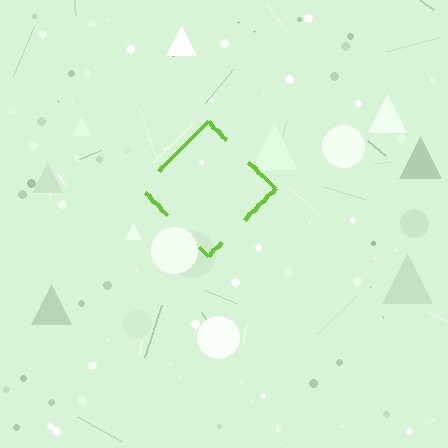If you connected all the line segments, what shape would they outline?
They would outline a diamond.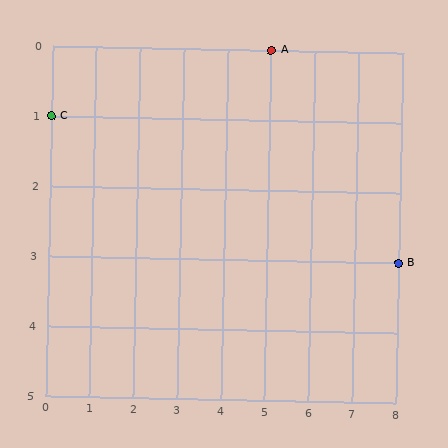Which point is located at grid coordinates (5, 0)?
Point A is at (5, 0).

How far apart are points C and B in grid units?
Points C and B are 8 columns and 2 rows apart (about 8.2 grid units diagonally).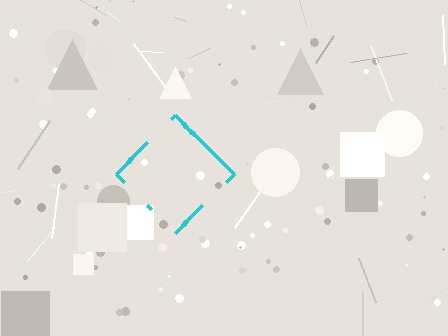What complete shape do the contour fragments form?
The contour fragments form a diamond.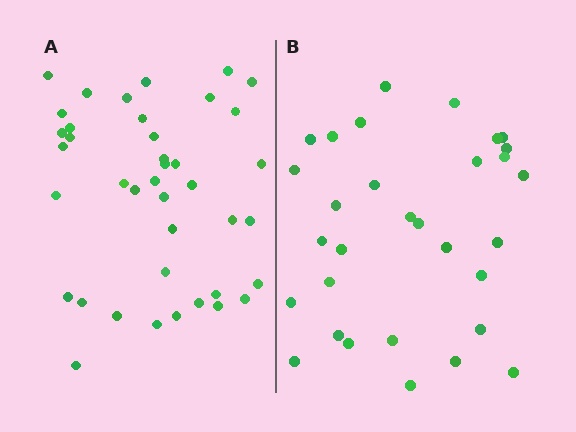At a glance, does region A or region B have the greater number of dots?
Region A (the left region) has more dots.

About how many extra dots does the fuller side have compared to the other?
Region A has roughly 8 or so more dots than region B.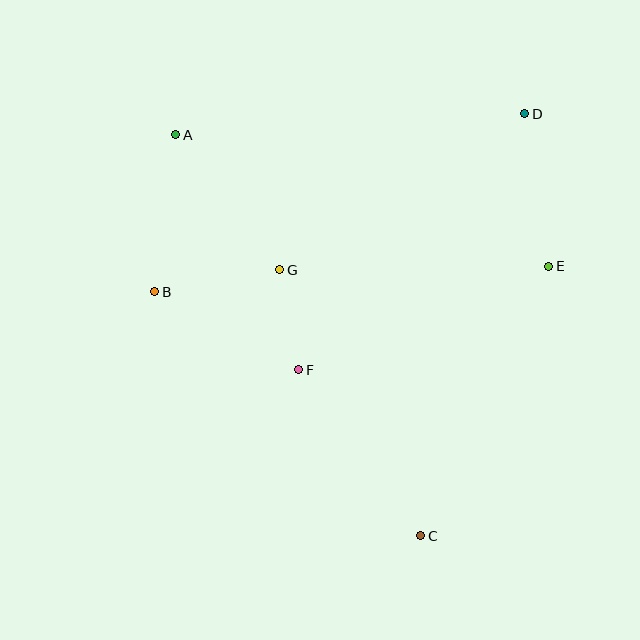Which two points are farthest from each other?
Points A and C are farthest from each other.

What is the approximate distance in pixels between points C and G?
The distance between C and G is approximately 301 pixels.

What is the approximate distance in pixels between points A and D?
The distance between A and D is approximately 350 pixels.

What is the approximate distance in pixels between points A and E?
The distance between A and E is approximately 396 pixels.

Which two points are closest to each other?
Points F and G are closest to each other.